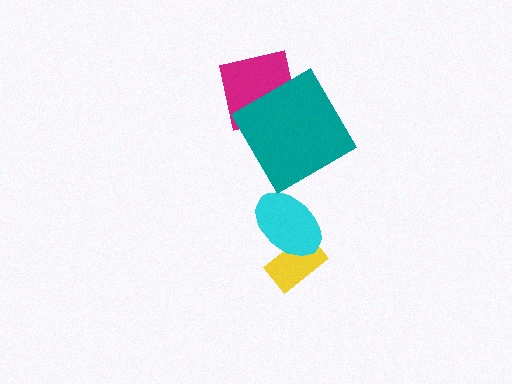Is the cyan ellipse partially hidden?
No, no other shape covers it.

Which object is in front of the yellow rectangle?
The cyan ellipse is in front of the yellow rectangle.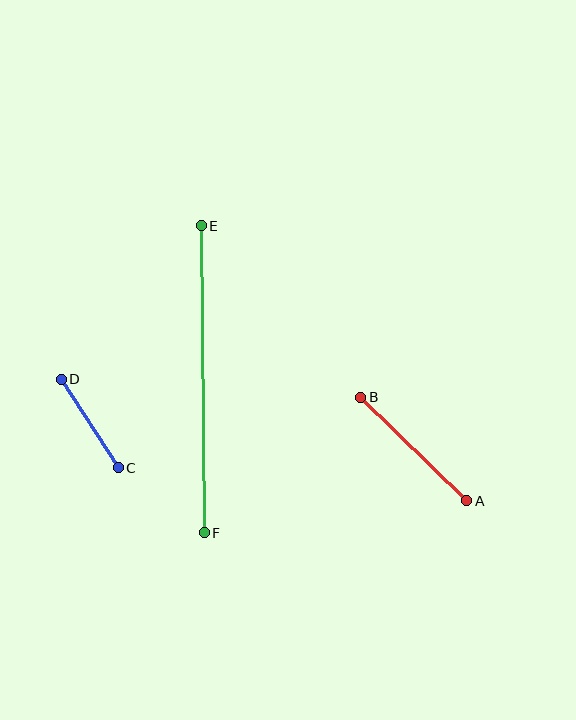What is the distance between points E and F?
The distance is approximately 307 pixels.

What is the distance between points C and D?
The distance is approximately 106 pixels.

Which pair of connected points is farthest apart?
Points E and F are farthest apart.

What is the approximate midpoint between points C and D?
The midpoint is at approximately (90, 423) pixels.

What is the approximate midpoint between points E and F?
The midpoint is at approximately (203, 379) pixels.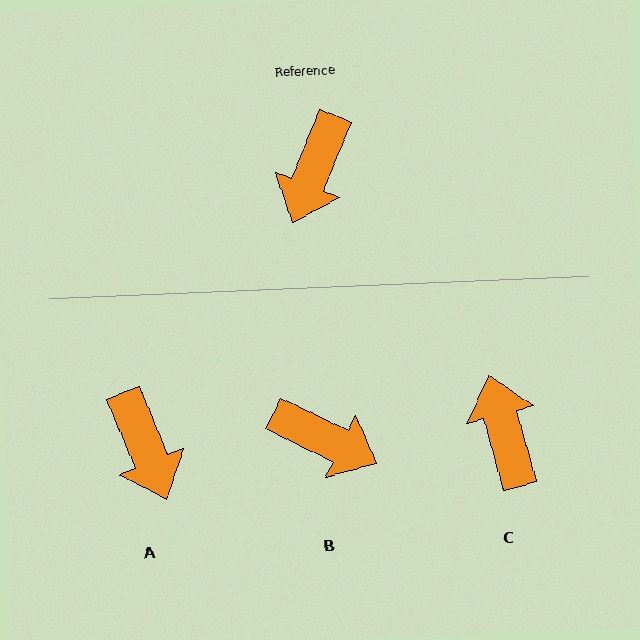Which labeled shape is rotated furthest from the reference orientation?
C, about 142 degrees away.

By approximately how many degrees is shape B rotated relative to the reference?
Approximately 86 degrees counter-clockwise.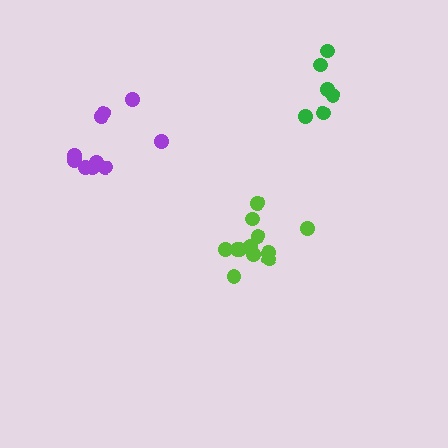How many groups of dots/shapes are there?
There are 3 groups.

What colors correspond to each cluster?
The clusters are colored: green, purple, lime.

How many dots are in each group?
Group 1: 6 dots, Group 2: 10 dots, Group 3: 12 dots (28 total).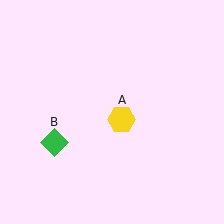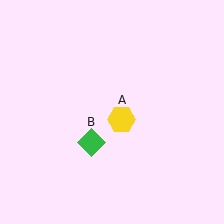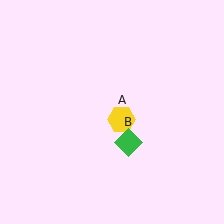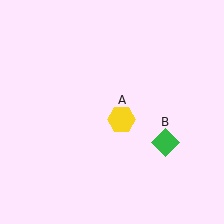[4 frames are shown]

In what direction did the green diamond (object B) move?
The green diamond (object B) moved right.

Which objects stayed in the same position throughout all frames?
Yellow hexagon (object A) remained stationary.